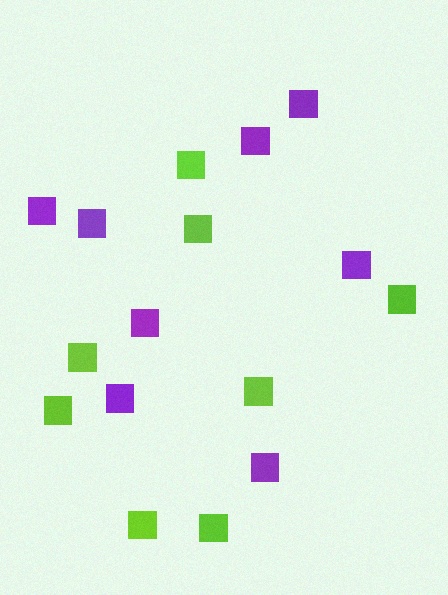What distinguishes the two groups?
There are 2 groups: one group of purple squares (8) and one group of lime squares (8).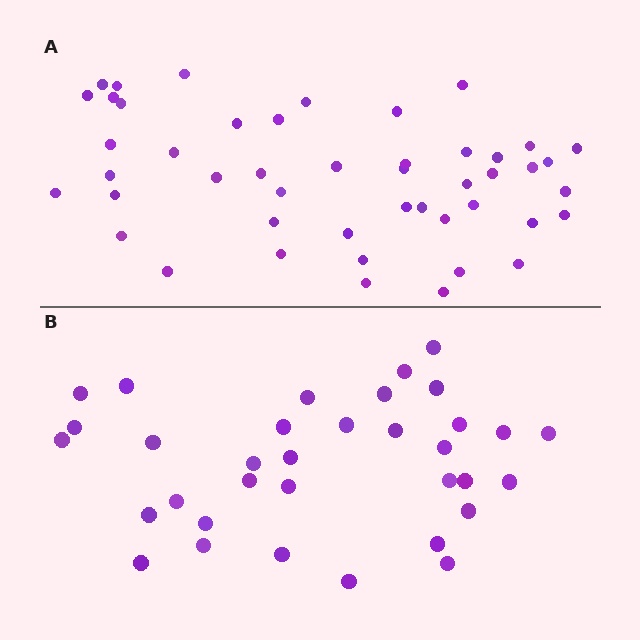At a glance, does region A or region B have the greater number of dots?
Region A (the top region) has more dots.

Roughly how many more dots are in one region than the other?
Region A has approximately 15 more dots than region B.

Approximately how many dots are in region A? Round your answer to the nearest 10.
About 50 dots. (The exact count is 47, which rounds to 50.)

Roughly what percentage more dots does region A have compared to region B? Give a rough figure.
About 40% more.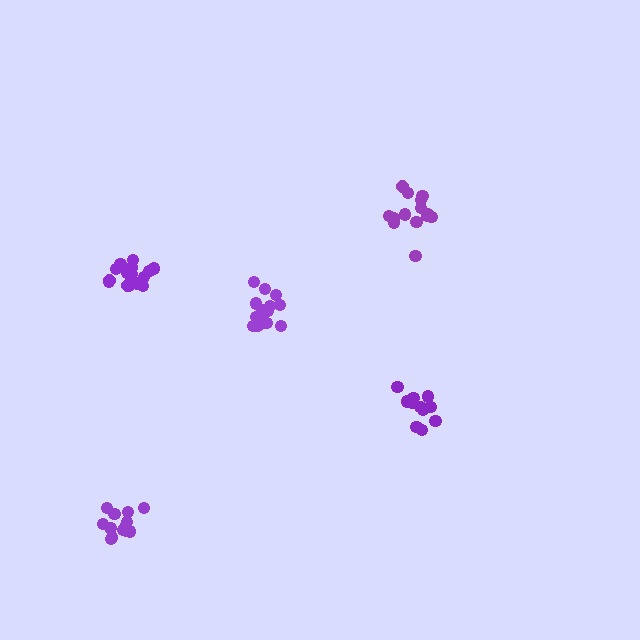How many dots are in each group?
Group 1: 14 dots, Group 2: 16 dots, Group 3: 13 dots, Group 4: 16 dots, Group 5: 11 dots (70 total).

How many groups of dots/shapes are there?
There are 5 groups.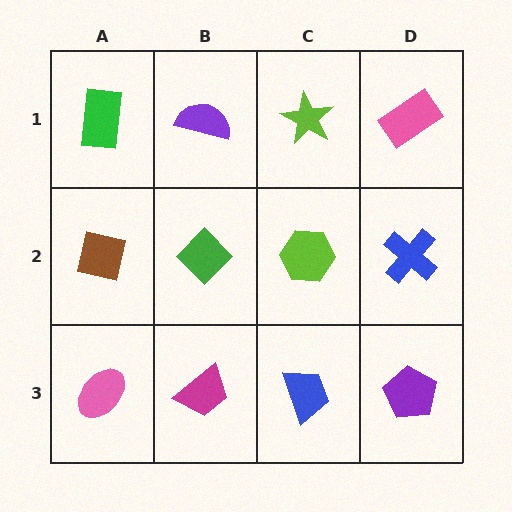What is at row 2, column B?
A green diamond.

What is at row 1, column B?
A purple semicircle.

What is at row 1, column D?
A pink rectangle.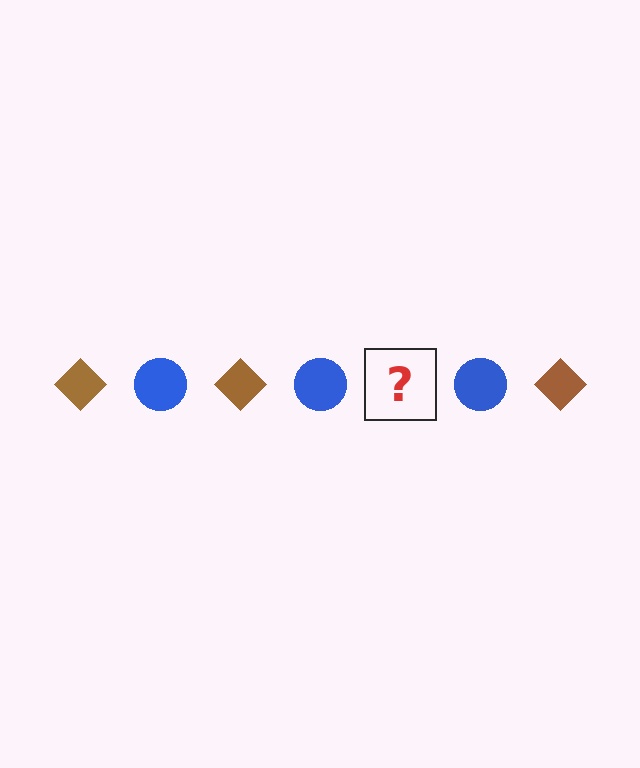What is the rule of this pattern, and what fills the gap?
The rule is that the pattern alternates between brown diamond and blue circle. The gap should be filled with a brown diamond.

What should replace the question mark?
The question mark should be replaced with a brown diamond.